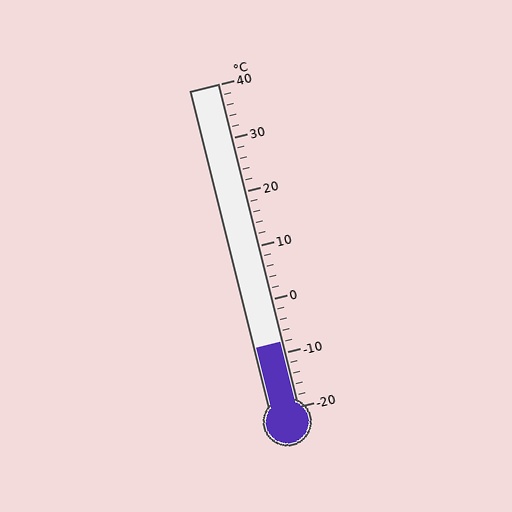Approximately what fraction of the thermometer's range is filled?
The thermometer is filled to approximately 20% of its range.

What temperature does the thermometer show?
The thermometer shows approximately -8°C.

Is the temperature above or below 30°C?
The temperature is below 30°C.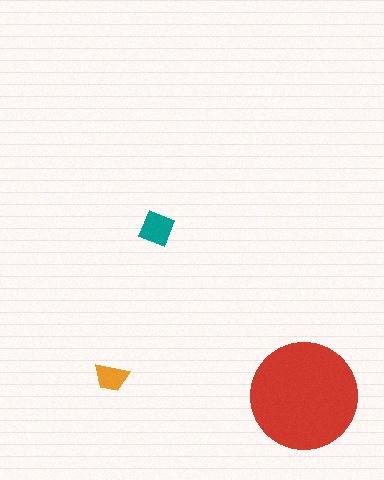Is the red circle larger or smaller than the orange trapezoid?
Larger.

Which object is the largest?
The red circle.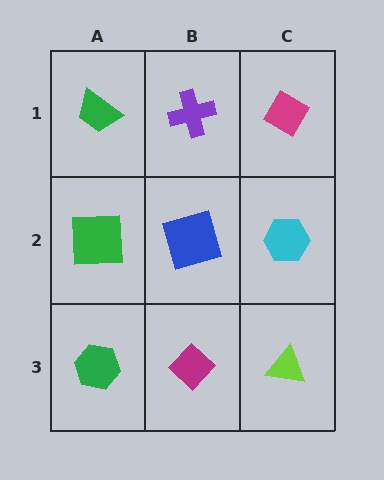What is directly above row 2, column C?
A magenta diamond.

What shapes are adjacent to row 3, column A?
A green square (row 2, column A), a magenta diamond (row 3, column B).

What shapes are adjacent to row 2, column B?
A purple cross (row 1, column B), a magenta diamond (row 3, column B), a green square (row 2, column A), a cyan hexagon (row 2, column C).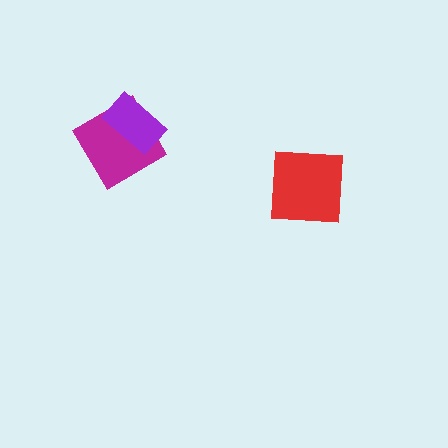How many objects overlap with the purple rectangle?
1 object overlaps with the purple rectangle.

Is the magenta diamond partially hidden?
Yes, it is partially covered by another shape.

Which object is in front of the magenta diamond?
The purple rectangle is in front of the magenta diamond.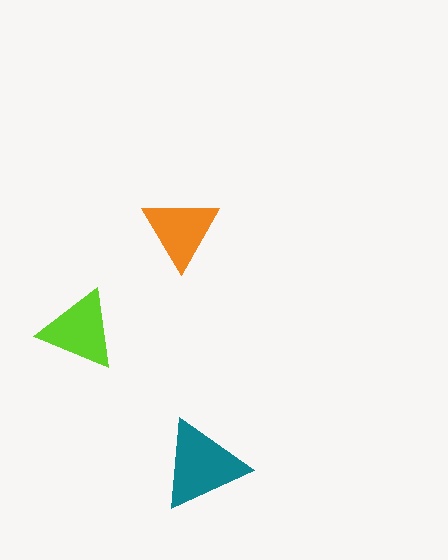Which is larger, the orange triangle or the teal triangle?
The teal one.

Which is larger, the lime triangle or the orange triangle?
The lime one.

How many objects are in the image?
There are 3 objects in the image.